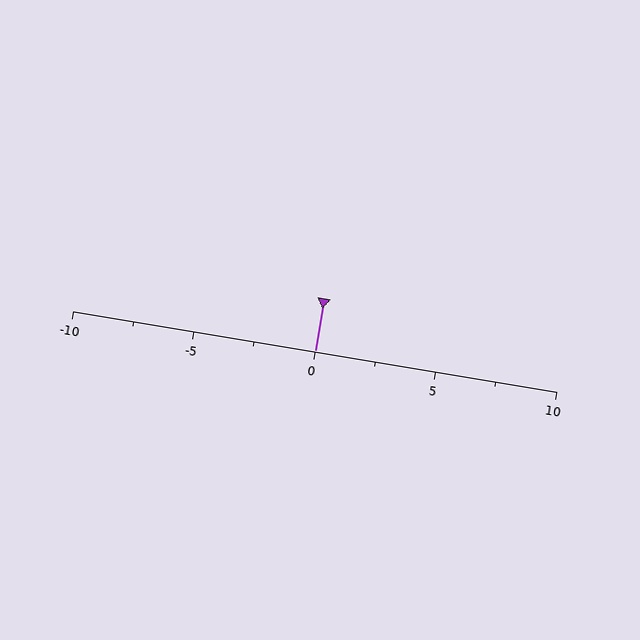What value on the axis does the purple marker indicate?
The marker indicates approximately 0.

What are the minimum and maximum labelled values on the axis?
The axis runs from -10 to 10.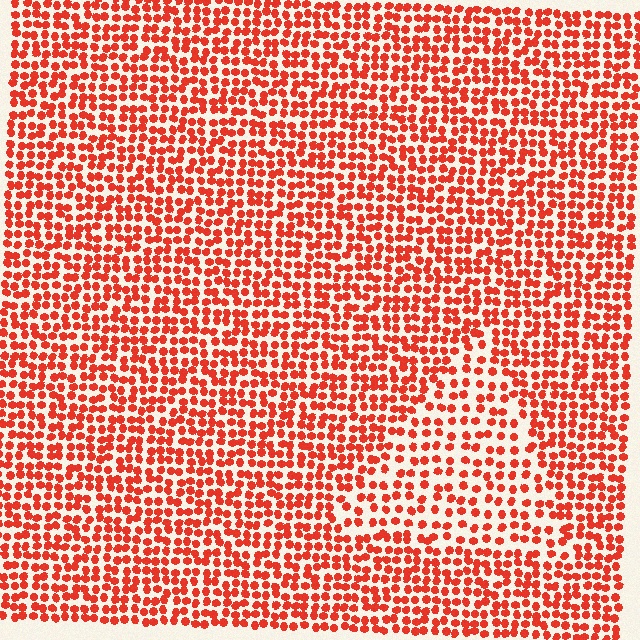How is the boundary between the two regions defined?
The boundary is defined by a change in element density (approximately 1.6x ratio). All elements are the same color, size, and shape.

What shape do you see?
I see a triangle.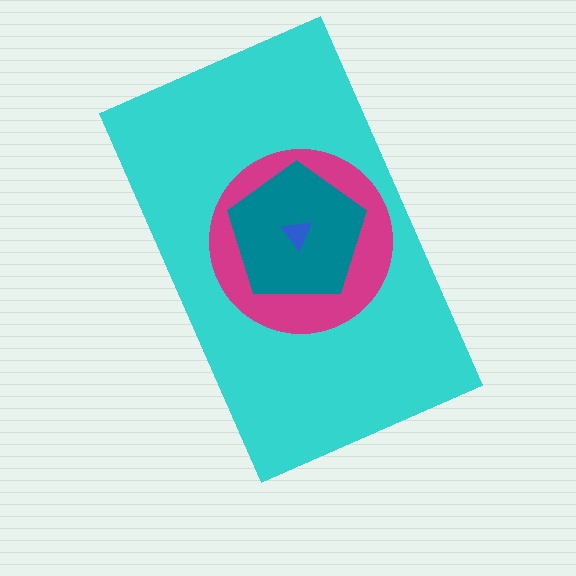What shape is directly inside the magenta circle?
The teal pentagon.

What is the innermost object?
The blue triangle.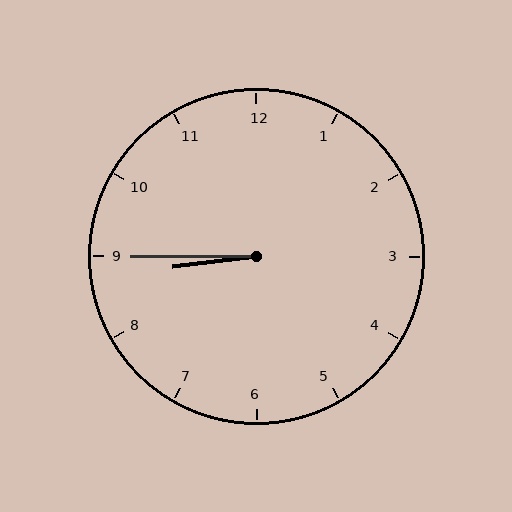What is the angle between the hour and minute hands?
Approximately 8 degrees.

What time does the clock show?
8:45.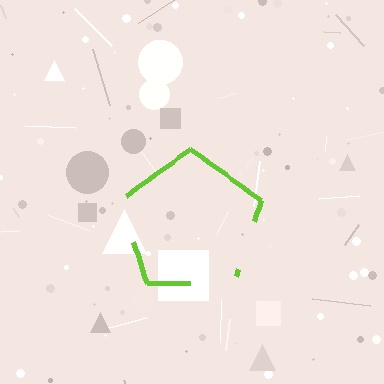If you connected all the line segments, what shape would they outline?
They would outline a pentagon.